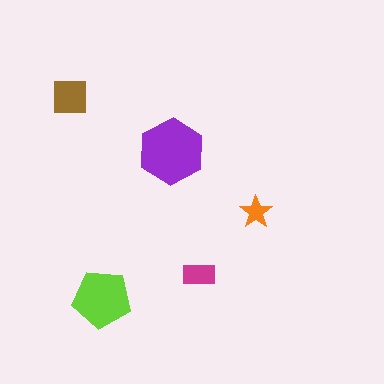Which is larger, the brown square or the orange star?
The brown square.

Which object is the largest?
The purple hexagon.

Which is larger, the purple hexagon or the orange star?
The purple hexagon.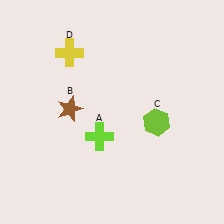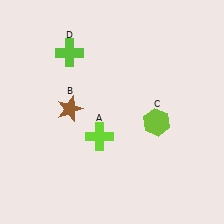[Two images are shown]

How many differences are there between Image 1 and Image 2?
There is 1 difference between the two images.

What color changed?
The cross (D) changed from yellow in Image 1 to lime in Image 2.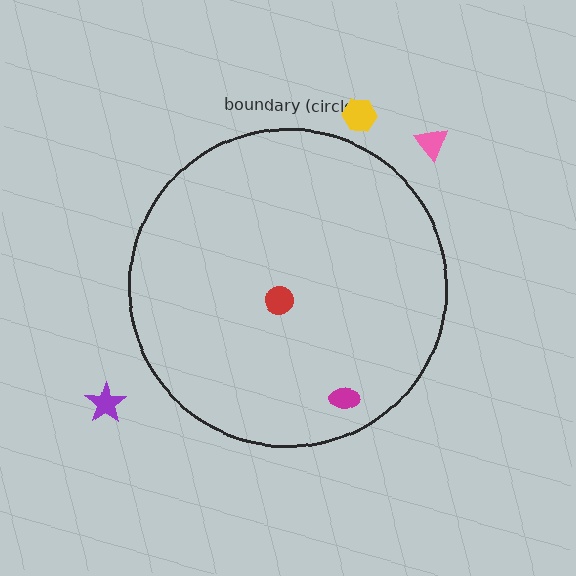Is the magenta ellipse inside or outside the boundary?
Inside.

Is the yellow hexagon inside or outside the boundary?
Outside.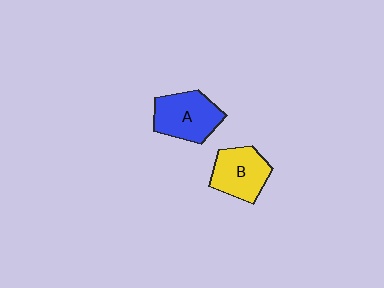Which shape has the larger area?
Shape A (blue).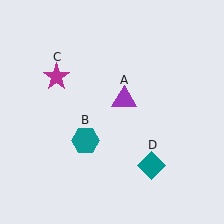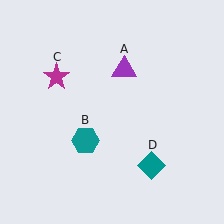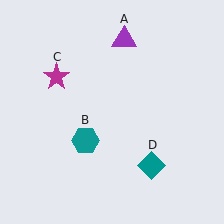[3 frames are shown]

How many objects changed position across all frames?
1 object changed position: purple triangle (object A).